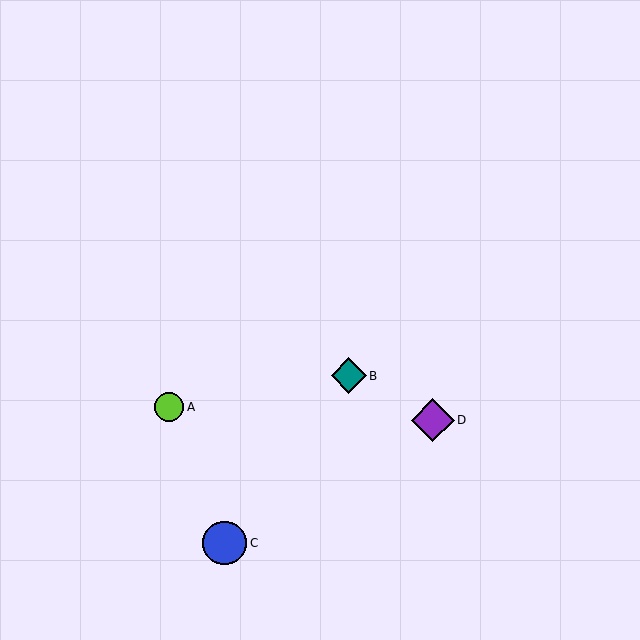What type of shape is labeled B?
Shape B is a teal diamond.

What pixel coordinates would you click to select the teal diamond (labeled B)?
Click at (349, 376) to select the teal diamond B.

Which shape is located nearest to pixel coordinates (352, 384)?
The teal diamond (labeled B) at (349, 376) is nearest to that location.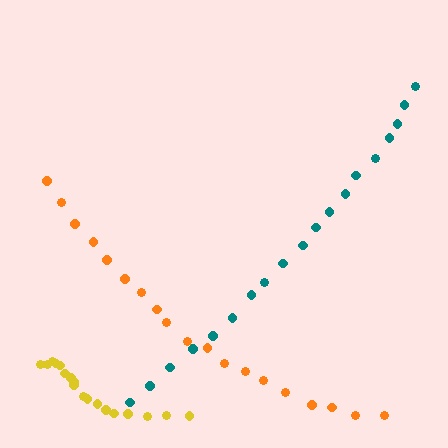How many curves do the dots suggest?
There are 3 distinct paths.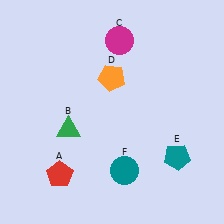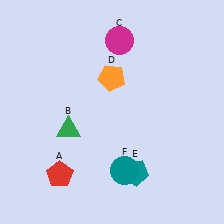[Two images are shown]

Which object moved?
The teal pentagon (E) moved left.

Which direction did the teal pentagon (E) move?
The teal pentagon (E) moved left.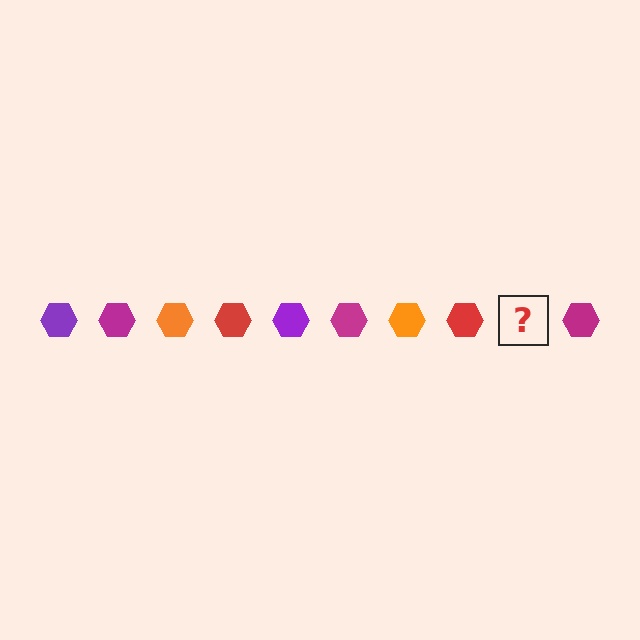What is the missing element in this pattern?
The missing element is a purple hexagon.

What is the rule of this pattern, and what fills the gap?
The rule is that the pattern cycles through purple, magenta, orange, red hexagons. The gap should be filled with a purple hexagon.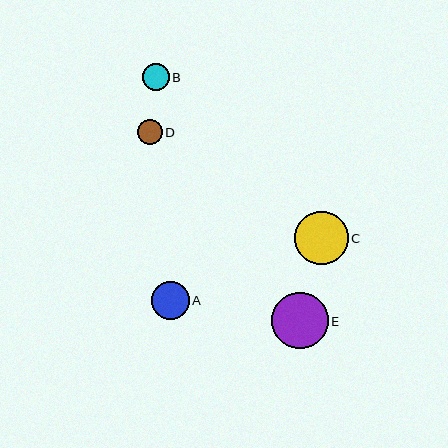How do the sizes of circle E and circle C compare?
Circle E and circle C are approximately the same size.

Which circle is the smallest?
Circle D is the smallest with a size of approximately 25 pixels.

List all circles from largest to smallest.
From largest to smallest: E, C, A, B, D.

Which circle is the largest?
Circle E is the largest with a size of approximately 56 pixels.